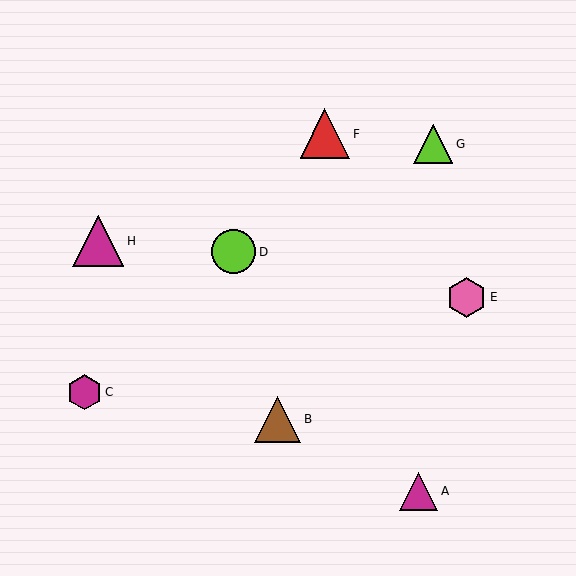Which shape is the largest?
The magenta triangle (labeled H) is the largest.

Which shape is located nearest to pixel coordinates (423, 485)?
The magenta triangle (labeled A) at (419, 491) is nearest to that location.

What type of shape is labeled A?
Shape A is a magenta triangle.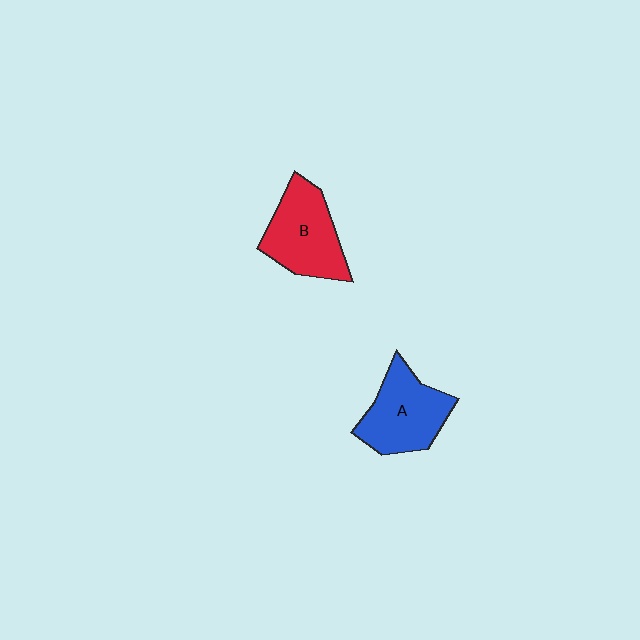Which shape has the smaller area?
Shape A (blue).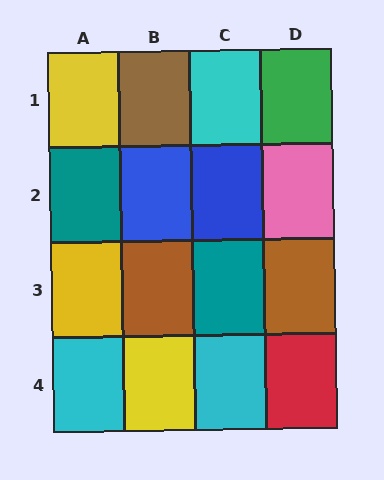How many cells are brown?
3 cells are brown.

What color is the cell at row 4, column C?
Cyan.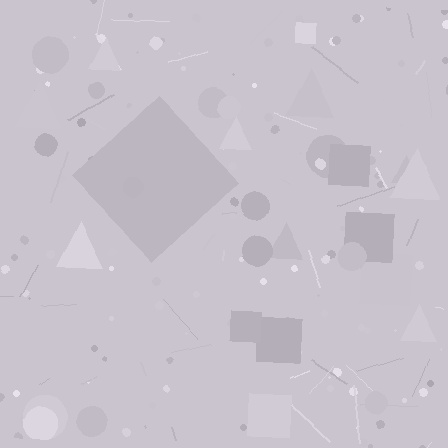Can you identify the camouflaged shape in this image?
The camouflaged shape is a diamond.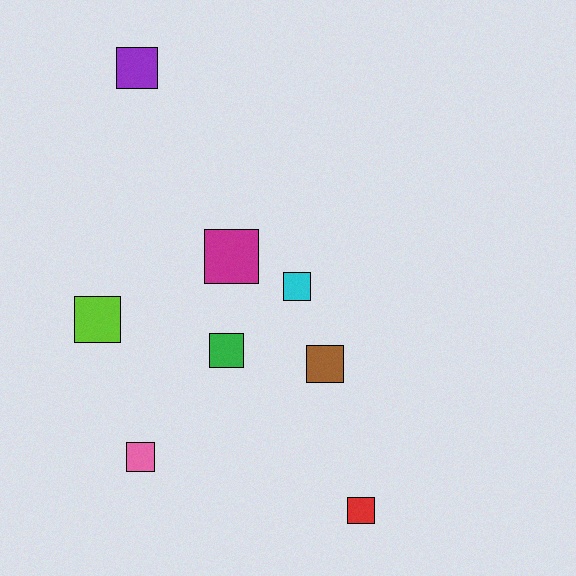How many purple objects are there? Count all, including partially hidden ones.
There is 1 purple object.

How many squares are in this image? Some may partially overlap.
There are 8 squares.